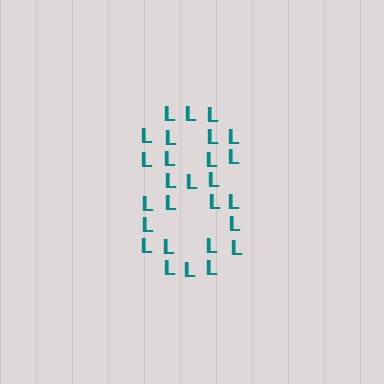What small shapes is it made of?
It is made of small letter L's.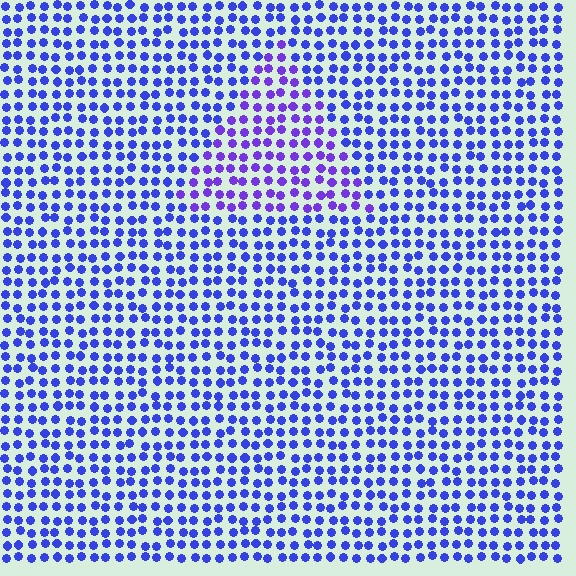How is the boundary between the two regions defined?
The boundary is defined purely by a slight shift in hue (about 27 degrees). Spacing, size, and orientation are identical on both sides.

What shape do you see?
I see a triangle.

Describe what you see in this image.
The image is filled with small blue elements in a uniform arrangement. A triangle-shaped region is visible where the elements are tinted to a slightly different hue, forming a subtle color boundary.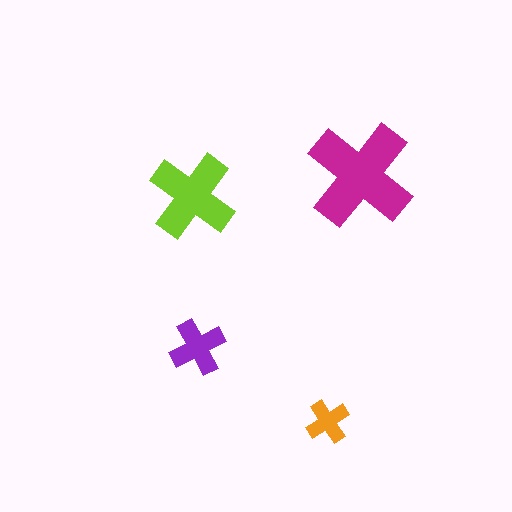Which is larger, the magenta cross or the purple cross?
The magenta one.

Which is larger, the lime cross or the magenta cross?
The magenta one.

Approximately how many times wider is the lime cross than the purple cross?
About 1.5 times wider.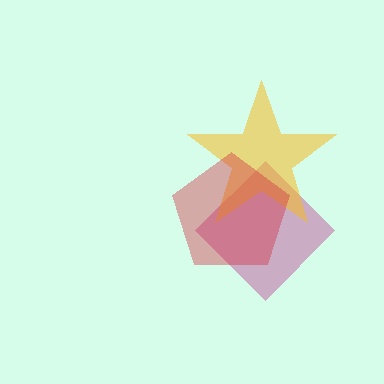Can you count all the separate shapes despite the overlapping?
Yes, there are 3 separate shapes.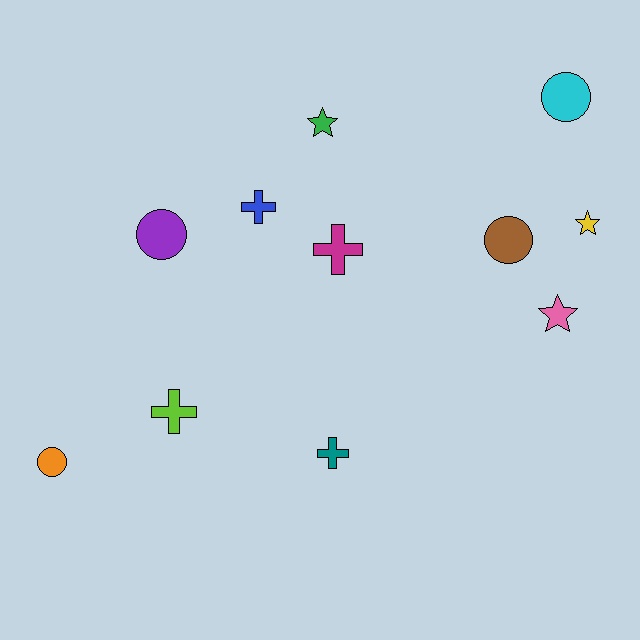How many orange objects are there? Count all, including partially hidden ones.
There is 1 orange object.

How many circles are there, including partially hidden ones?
There are 4 circles.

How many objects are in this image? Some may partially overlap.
There are 11 objects.